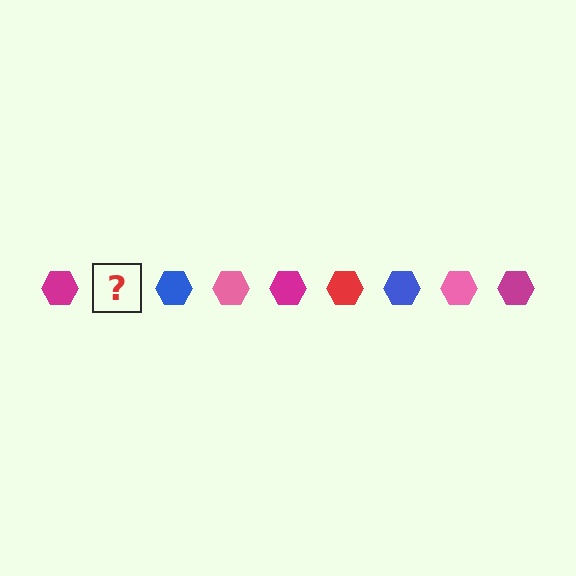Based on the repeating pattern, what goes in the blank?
The blank should be a red hexagon.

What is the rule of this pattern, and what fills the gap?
The rule is that the pattern cycles through magenta, red, blue, pink hexagons. The gap should be filled with a red hexagon.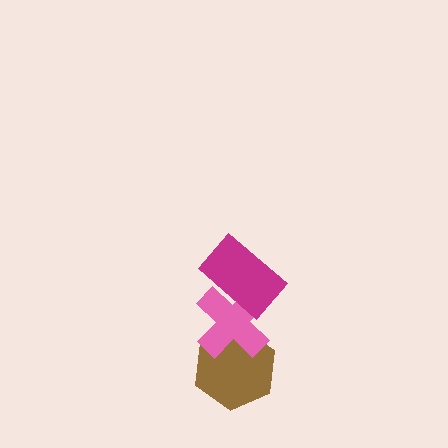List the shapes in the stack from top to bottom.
From top to bottom: the magenta rectangle, the pink cross, the brown hexagon.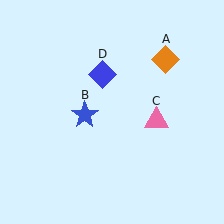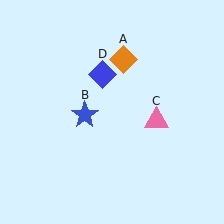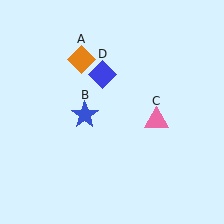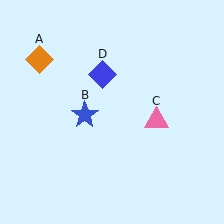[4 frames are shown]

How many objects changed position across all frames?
1 object changed position: orange diamond (object A).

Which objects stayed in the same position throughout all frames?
Blue star (object B) and pink triangle (object C) and blue diamond (object D) remained stationary.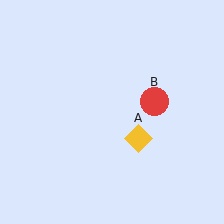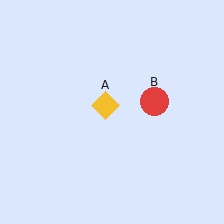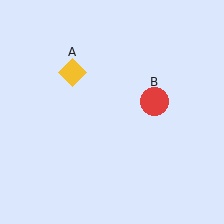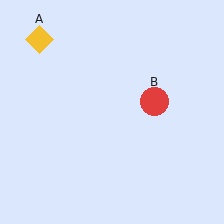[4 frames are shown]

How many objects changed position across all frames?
1 object changed position: yellow diamond (object A).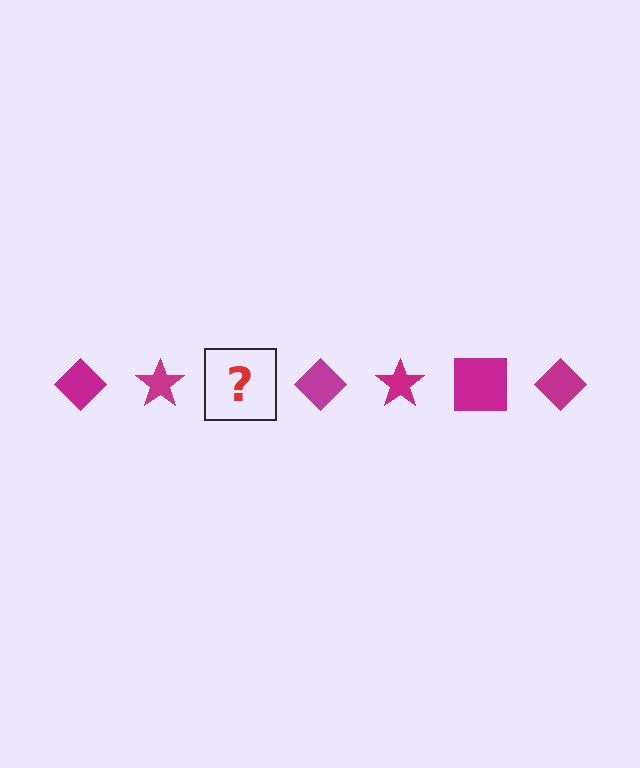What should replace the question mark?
The question mark should be replaced with a magenta square.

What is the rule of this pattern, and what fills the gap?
The rule is that the pattern cycles through diamond, star, square shapes in magenta. The gap should be filled with a magenta square.